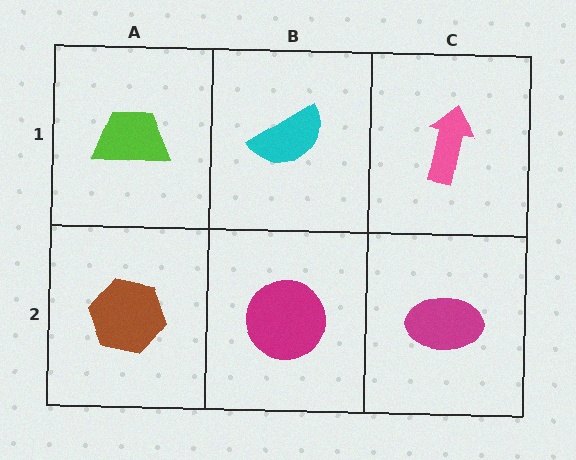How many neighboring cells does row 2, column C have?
2.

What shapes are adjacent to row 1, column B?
A magenta circle (row 2, column B), a lime trapezoid (row 1, column A), a pink arrow (row 1, column C).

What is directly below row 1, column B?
A magenta circle.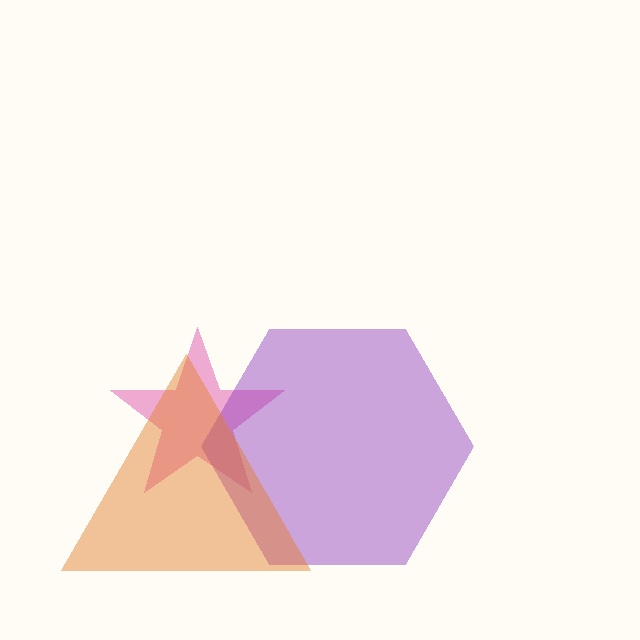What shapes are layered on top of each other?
The layered shapes are: a pink star, a purple hexagon, an orange triangle.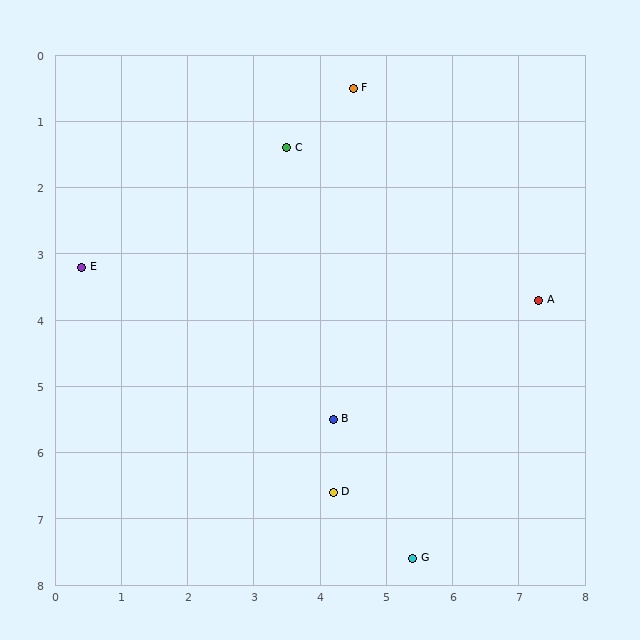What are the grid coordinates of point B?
Point B is at approximately (4.2, 5.5).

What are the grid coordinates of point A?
Point A is at approximately (7.3, 3.7).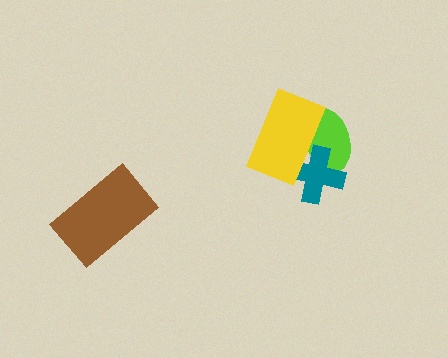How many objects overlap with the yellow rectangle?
2 objects overlap with the yellow rectangle.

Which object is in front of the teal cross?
The yellow rectangle is in front of the teal cross.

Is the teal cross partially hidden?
Yes, it is partially covered by another shape.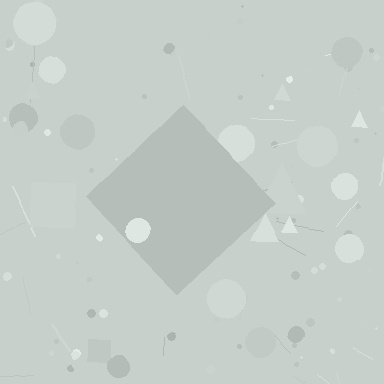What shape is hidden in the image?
A diamond is hidden in the image.